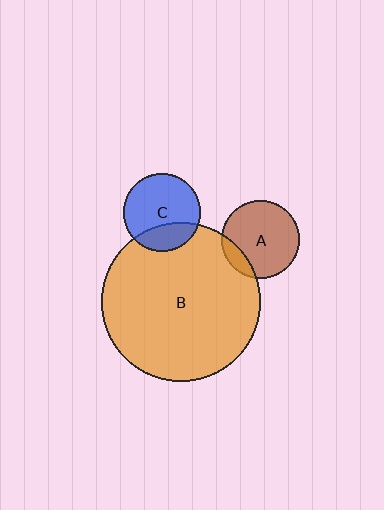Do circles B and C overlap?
Yes.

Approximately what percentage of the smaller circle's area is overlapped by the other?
Approximately 25%.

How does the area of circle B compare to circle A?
Approximately 4.1 times.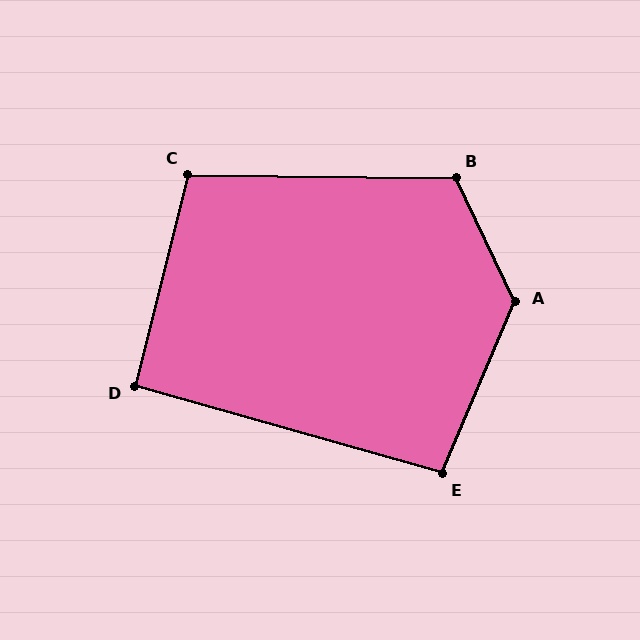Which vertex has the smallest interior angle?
D, at approximately 92 degrees.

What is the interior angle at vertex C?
Approximately 103 degrees (obtuse).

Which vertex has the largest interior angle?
A, at approximately 131 degrees.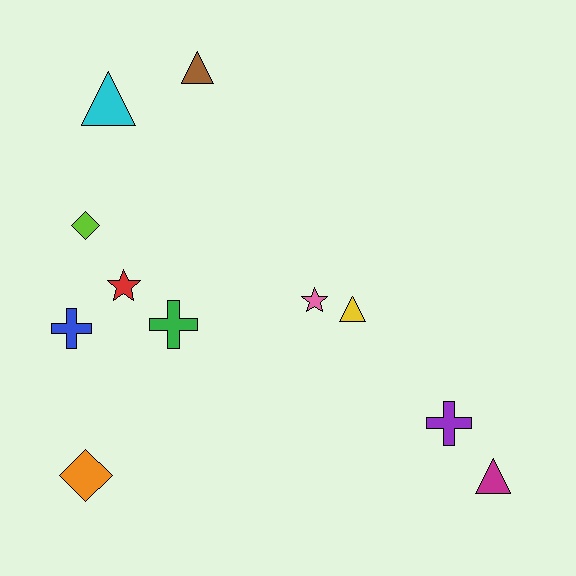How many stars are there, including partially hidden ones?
There are 2 stars.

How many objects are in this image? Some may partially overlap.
There are 11 objects.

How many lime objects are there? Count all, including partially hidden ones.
There is 1 lime object.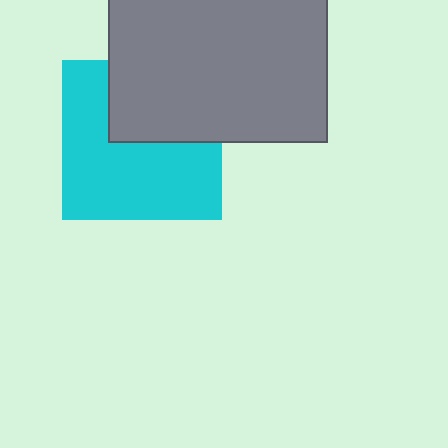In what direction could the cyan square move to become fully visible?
The cyan square could move down. That would shift it out from behind the gray rectangle entirely.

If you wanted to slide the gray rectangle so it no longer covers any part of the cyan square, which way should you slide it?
Slide it up — that is the most direct way to separate the two shapes.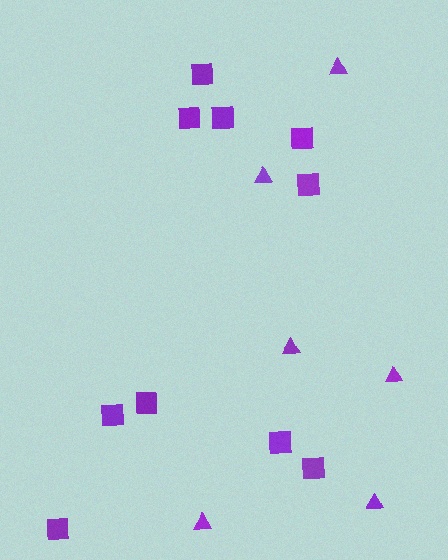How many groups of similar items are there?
There are 2 groups: one group of triangles (6) and one group of squares (10).